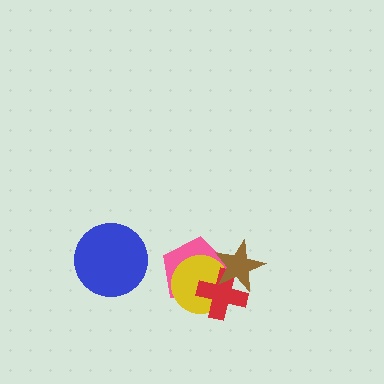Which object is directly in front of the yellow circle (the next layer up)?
The red cross is directly in front of the yellow circle.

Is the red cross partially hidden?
Yes, it is partially covered by another shape.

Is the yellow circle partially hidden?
Yes, it is partially covered by another shape.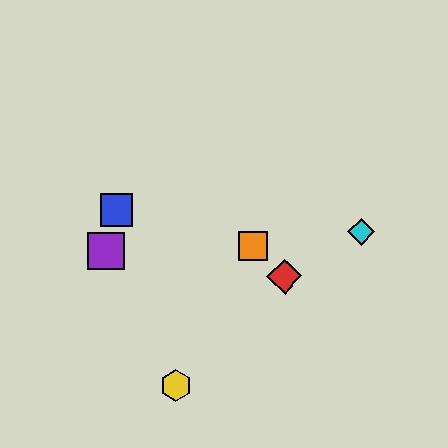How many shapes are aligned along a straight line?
3 shapes (the green square, the yellow hexagon, the orange square) are aligned along a straight line.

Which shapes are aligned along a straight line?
The green square, the yellow hexagon, the orange square are aligned along a straight line.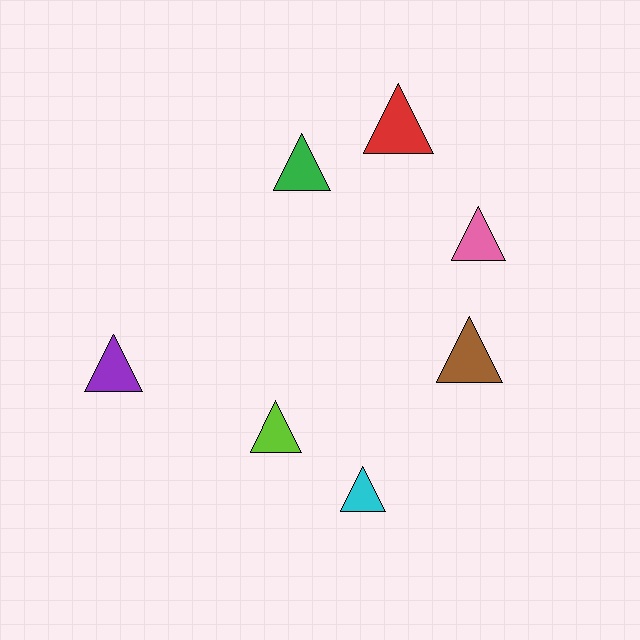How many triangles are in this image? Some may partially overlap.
There are 7 triangles.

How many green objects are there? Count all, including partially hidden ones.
There is 1 green object.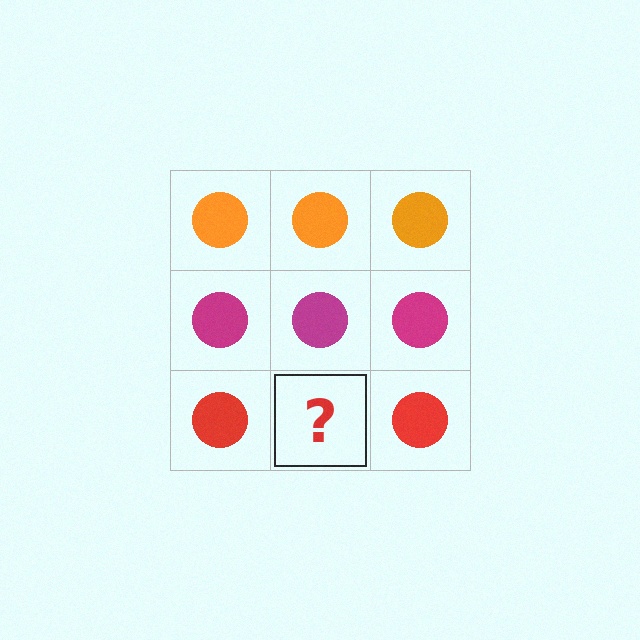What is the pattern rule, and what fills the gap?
The rule is that each row has a consistent color. The gap should be filled with a red circle.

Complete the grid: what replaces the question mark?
The question mark should be replaced with a red circle.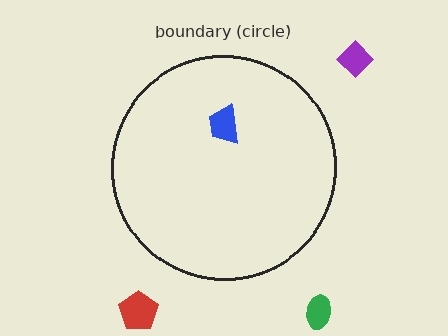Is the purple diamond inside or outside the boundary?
Outside.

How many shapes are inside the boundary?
1 inside, 3 outside.